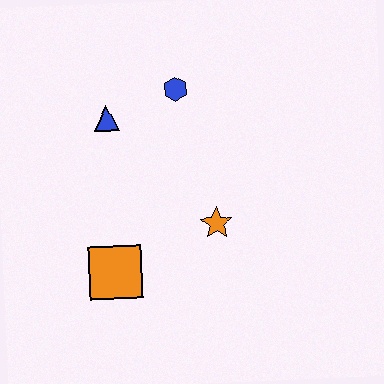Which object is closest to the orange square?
The orange star is closest to the orange square.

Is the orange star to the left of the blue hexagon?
No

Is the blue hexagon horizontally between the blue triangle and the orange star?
Yes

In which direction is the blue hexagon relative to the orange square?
The blue hexagon is above the orange square.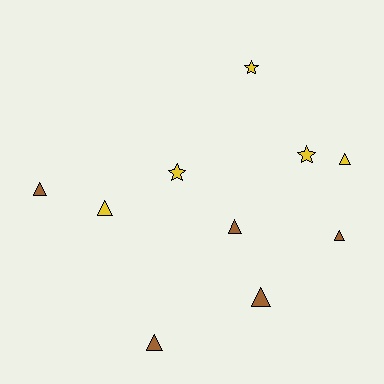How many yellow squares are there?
There are no yellow squares.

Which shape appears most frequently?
Triangle, with 7 objects.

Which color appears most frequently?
Brown, with 5 objects.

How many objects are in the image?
There are 10 objects.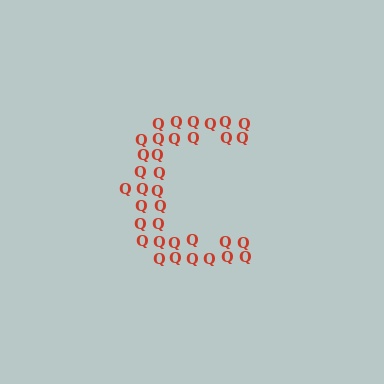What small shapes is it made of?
It is made of small letter Q's.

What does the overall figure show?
The overall figure shows the letter C.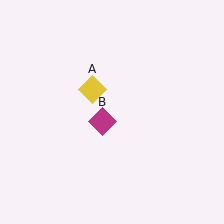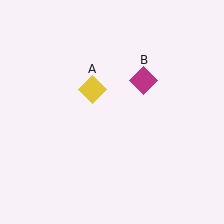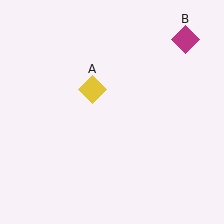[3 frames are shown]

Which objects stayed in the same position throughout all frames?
Yellow diamond (object A) remained stationary.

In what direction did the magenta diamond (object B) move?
The magenta diamond (object B) moved up and to the right.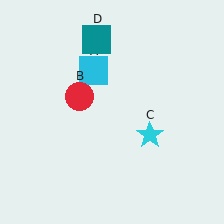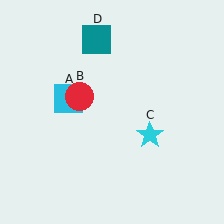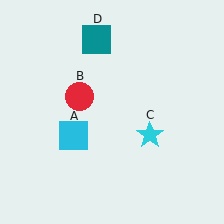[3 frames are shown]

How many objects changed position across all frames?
1 object changed position: cyan square (object A).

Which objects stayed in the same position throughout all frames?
Red circle (object B) and cyan star (object C) and teal square (object D) remained stationary.